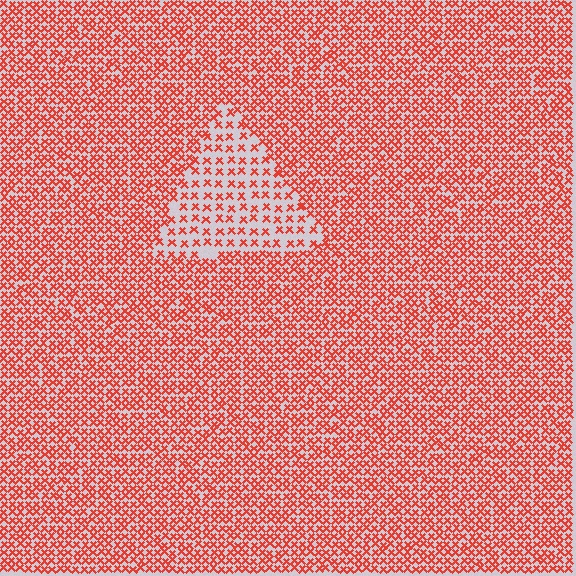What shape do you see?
I see a triangle.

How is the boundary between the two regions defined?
The boundary is defined by a change in element density (approximately 2.2x ratio). All elements are the same color, size, and shape.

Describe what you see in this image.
The image contains small red elements arranged at two different densities. A triangle-shaped region is visible where the elements are less densely packed than the surrounding area.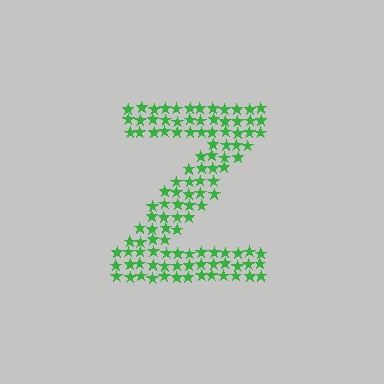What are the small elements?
The small elements are stars.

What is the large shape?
The large shape is the letter Z.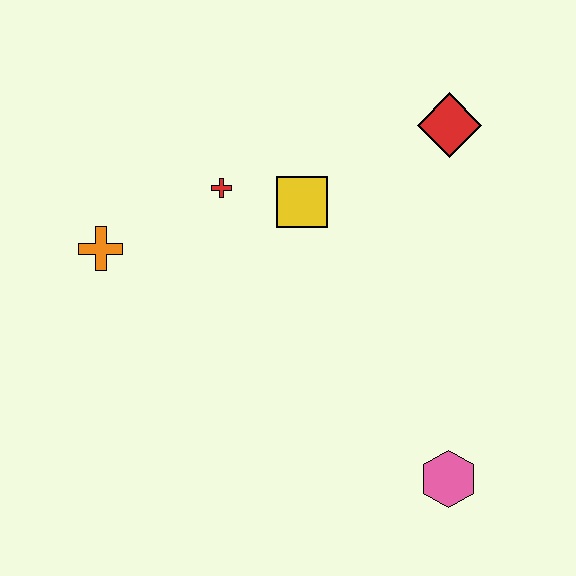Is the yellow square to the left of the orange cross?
No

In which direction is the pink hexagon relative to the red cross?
The pink hexagon is below the red cross.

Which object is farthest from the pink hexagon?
The orange cross is farthest from the pink hexagon.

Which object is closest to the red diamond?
The yellow square is closest to the red diamond.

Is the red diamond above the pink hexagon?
Yes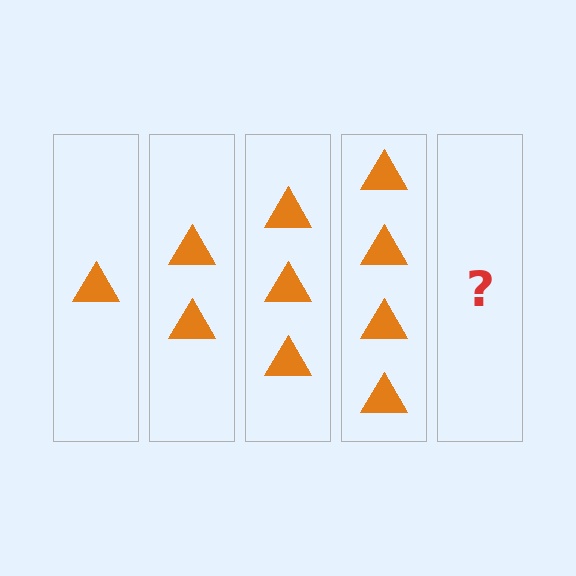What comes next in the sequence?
The next element should be 5 triangles.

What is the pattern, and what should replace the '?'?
The pattern is that each step adds one more triangle. The '?' should be 5 triangles.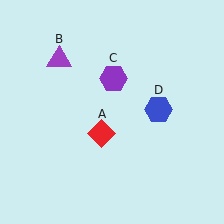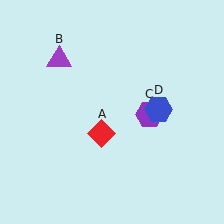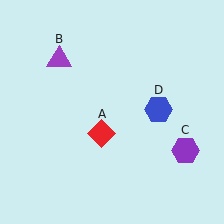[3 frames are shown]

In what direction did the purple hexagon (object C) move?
The purple hexagon (object C) moved down and to the right.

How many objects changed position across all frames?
1 object changed position: purple hexagon (object C).